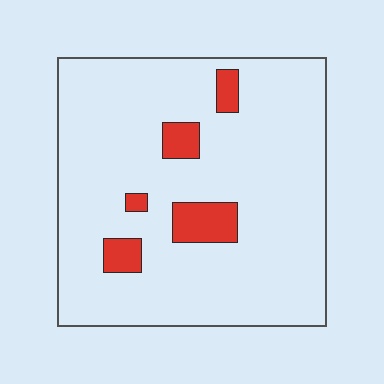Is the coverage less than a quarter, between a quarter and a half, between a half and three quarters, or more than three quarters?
Less than a quarter.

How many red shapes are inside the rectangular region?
5.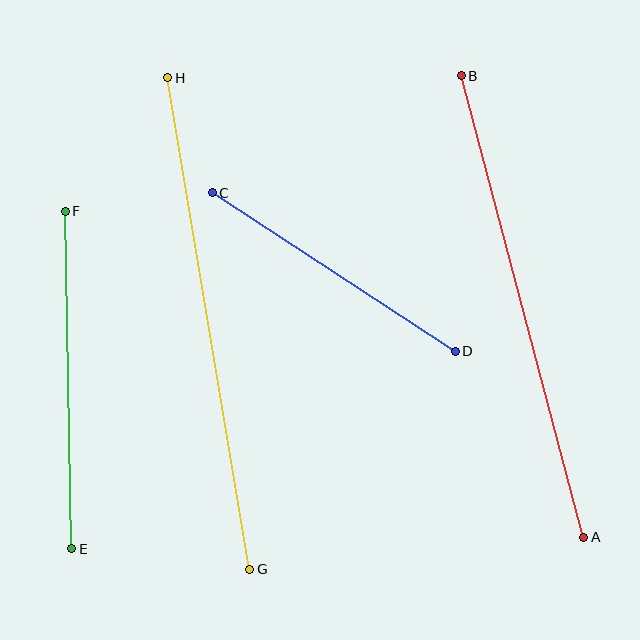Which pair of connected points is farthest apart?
Points G and H are farthest apart.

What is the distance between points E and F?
The distance is approximately 338 pixels.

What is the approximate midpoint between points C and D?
The midpoint is at approximately (334, 272) pixels.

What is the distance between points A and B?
The distance is approximately 478 pixels.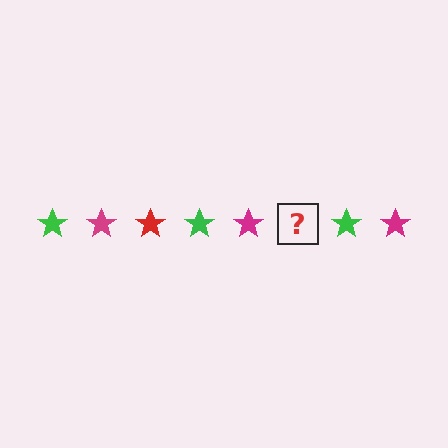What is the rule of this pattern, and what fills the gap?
The rule is that the pattern cycles through green, magenta, red stars. The gap should be filled with a red star.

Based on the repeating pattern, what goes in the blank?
The blank should be a red star.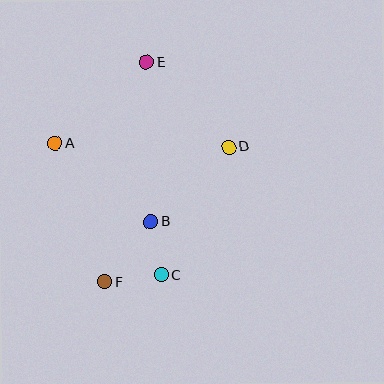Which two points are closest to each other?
Points B and C are closest to each other.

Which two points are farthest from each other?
Points E and F are farthest from each other.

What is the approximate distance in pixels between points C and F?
The distance between C and F is approximately 57 pixels.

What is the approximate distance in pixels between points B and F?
The distance between B and F is approximately 76 pixels.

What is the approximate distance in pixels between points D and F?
The distance between D and F is approximately 183 pixels.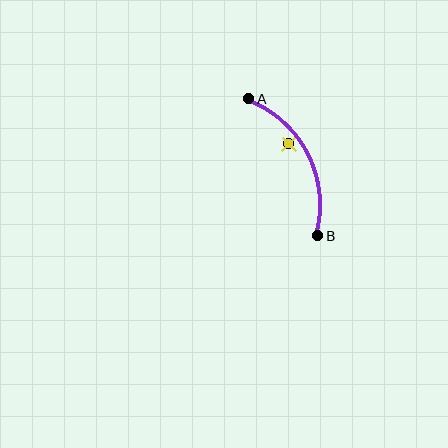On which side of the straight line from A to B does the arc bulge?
The arc bulges to the right of the straight line connecting A and B.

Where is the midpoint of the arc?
The arc midpoint is the point on the curve farthest from the straight line joining A and B. It sits to the right of that line.